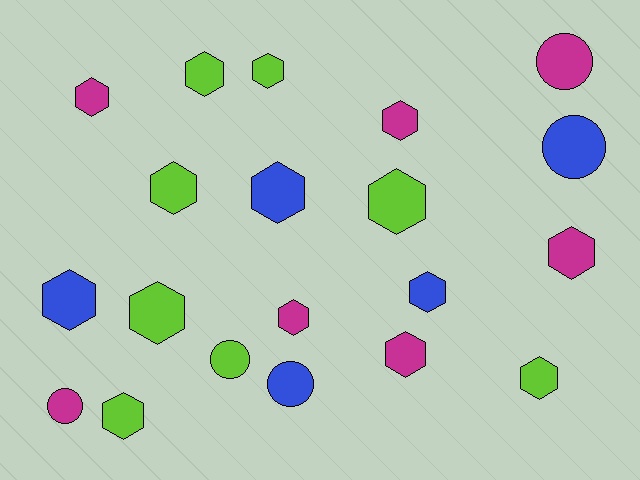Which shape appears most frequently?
Hexagon, with 15 objects.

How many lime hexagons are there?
There are 7 lime hexagons.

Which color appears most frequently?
Lime, with 8 objects.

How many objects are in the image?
There are 20 objects.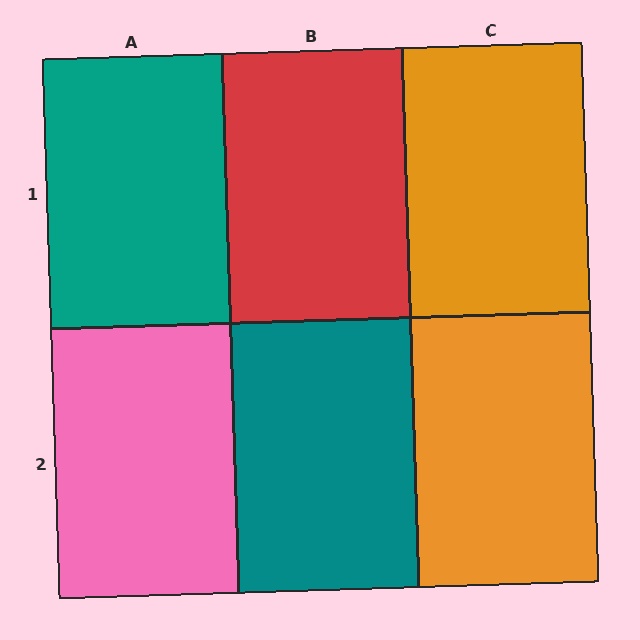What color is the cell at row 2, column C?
Orange.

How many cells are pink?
1 cell is pink.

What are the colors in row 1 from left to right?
Teal, red, orange.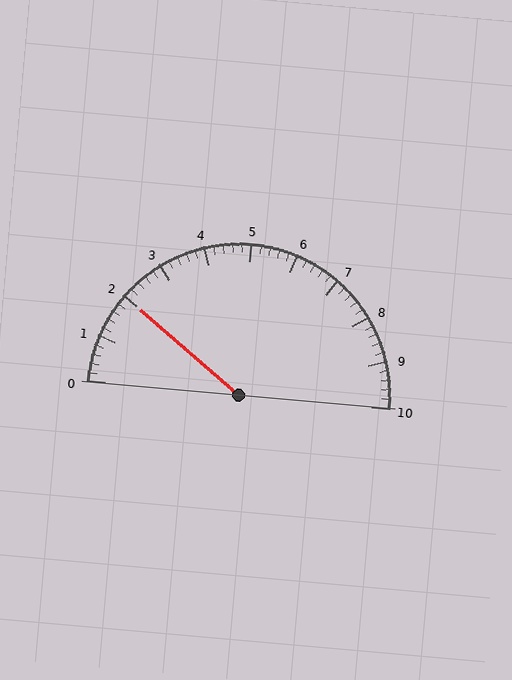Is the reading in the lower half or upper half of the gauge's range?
The reading is in the lower half of the range (0 to 10).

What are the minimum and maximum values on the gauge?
The gauge ranges from 0 to 10.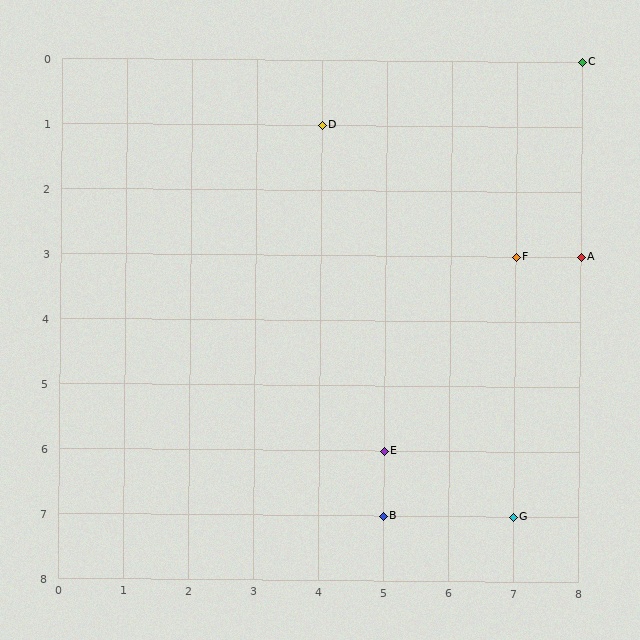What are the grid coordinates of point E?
Point E is at grid coordinates (5, 6).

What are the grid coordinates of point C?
Point C is at grid coordinates (8, 0).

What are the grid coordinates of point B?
Point B is at grid coordinates (5, 7).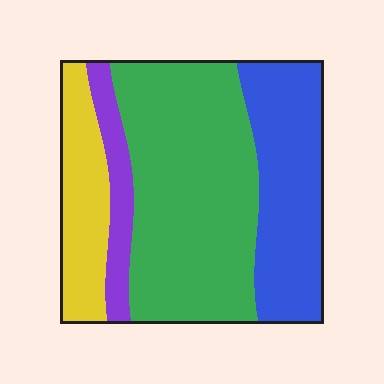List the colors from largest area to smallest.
From largest to smallest: green, blue, yellow, purple.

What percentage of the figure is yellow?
Yellow covers about 15% of the figure.